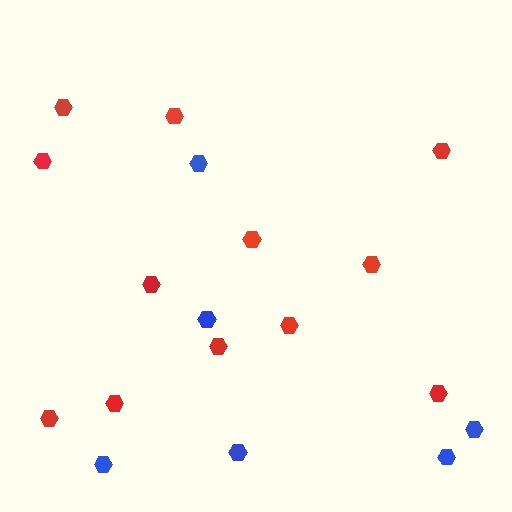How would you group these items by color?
There are 2 groups: one group of red hexagons (12) and one group of blue hexagons (6).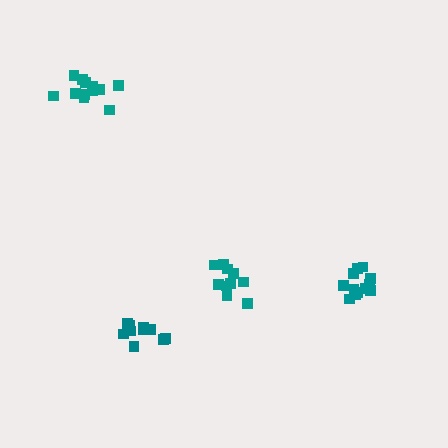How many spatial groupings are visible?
There are 4 spatial groupings.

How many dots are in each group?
Group 1: 10 dots, Group 2: 13 dots, Group 3: 12 dots, Group 4: 11 dots (46 total).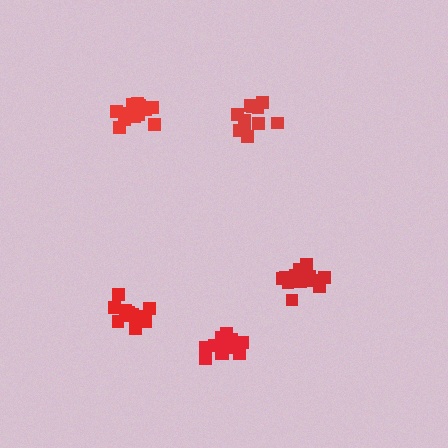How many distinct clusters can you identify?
There are 5 distinct clusters.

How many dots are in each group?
Group 1: 18 dots, Group 2: 12 dots, Group 3: 14 dots, Group 4: 14 dots, Group 5: 16 dots (74 total).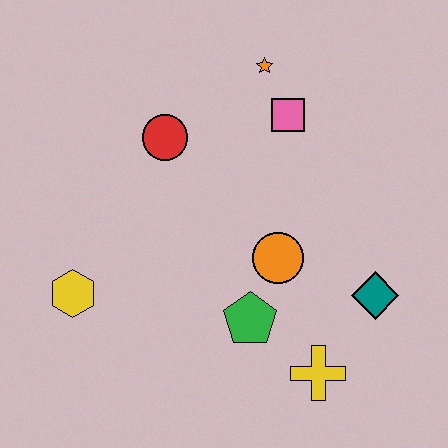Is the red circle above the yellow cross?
Yes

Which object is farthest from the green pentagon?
The orange star is farthest from the green pentagon.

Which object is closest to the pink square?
The orange star is closest to the pink square.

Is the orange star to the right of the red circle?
Yes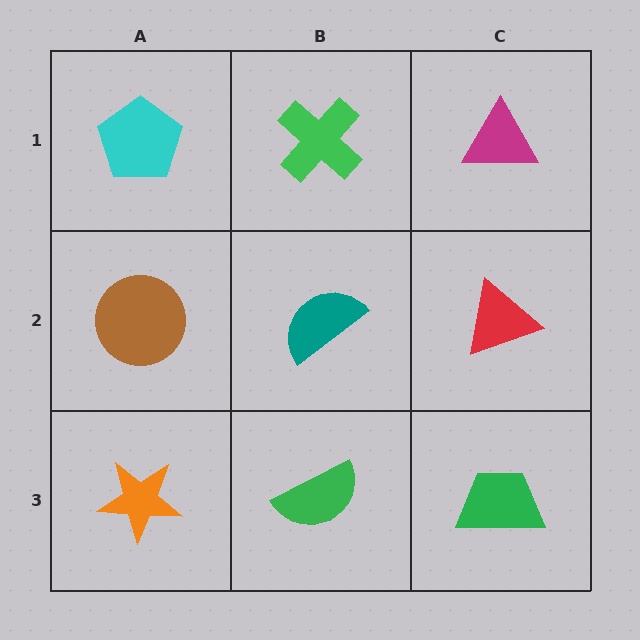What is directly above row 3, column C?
A red triangle.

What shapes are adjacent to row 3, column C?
A red triangle (row 2, column C), a green semicircle (row 3, column B).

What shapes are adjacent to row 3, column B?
A teal semicircle (row 2, column B), an orange star (row 3, column A), a green trapezoid (row 3, column C).